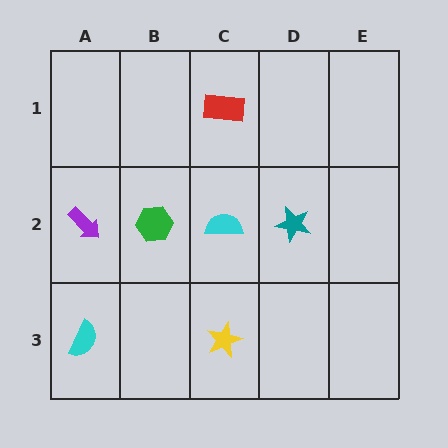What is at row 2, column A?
A purple arrow.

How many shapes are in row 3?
2 shapes.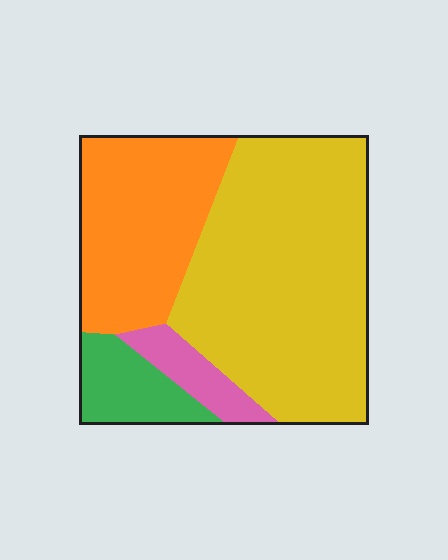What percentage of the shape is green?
Green covers roughly 10% of the shape.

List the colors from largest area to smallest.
From largest to smallest: yellow, orange, green, pink.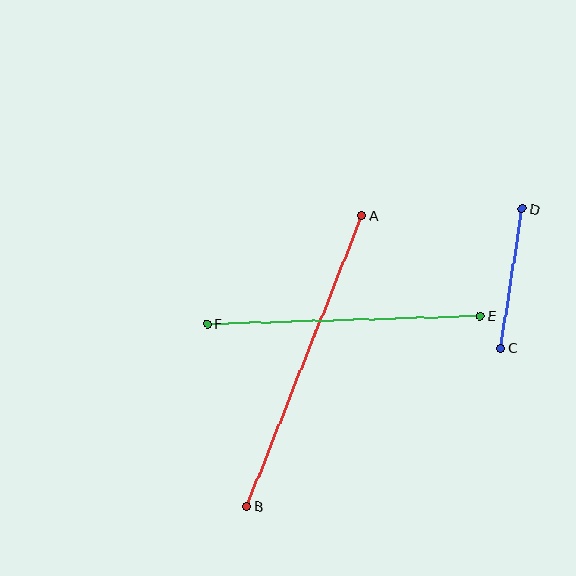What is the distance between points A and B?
The distance is approximately 313 pixels.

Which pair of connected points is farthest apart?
Points A and B are farthest apart.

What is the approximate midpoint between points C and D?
The midpoint is at approximately (511, 279) pixels.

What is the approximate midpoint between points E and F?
The midpoint is at approximately (344, 320) pixels.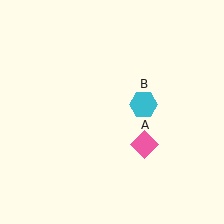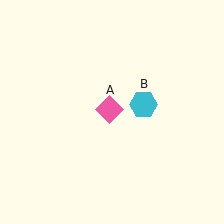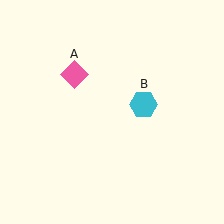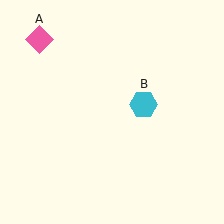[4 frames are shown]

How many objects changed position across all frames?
1 object changed position: pink diamond (object A).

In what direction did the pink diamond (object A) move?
The pink diamond (object A) moved up and to the left.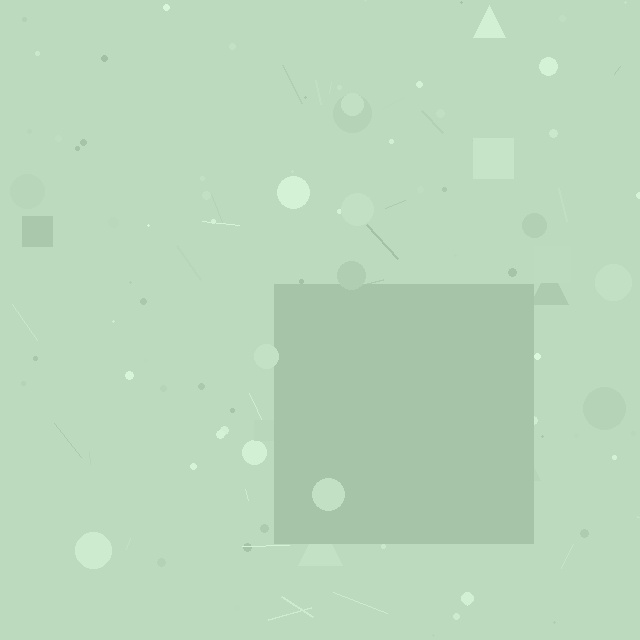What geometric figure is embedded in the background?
A square is embedded in the background.